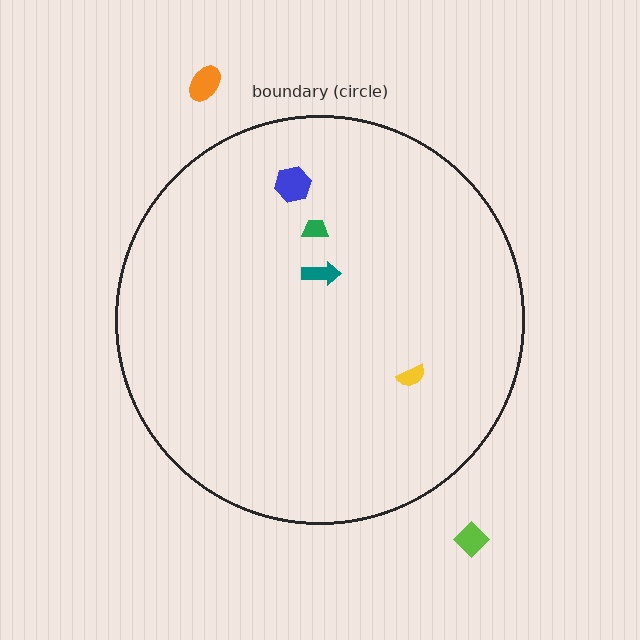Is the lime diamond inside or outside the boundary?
Outside.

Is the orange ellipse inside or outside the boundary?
Outside.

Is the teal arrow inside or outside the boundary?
Inside.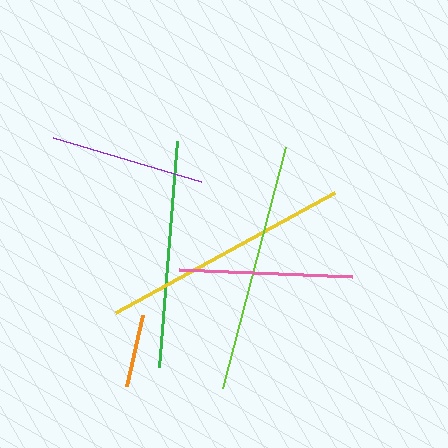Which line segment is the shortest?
The orange line is the shortest at approximately 73 pixels.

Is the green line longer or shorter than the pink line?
The green line is longer than the pink line.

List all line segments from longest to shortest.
From longest to shortest: yellow, lime, green, pink, purple, orange.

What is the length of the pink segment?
The pink segment is approximately 174 pixels long.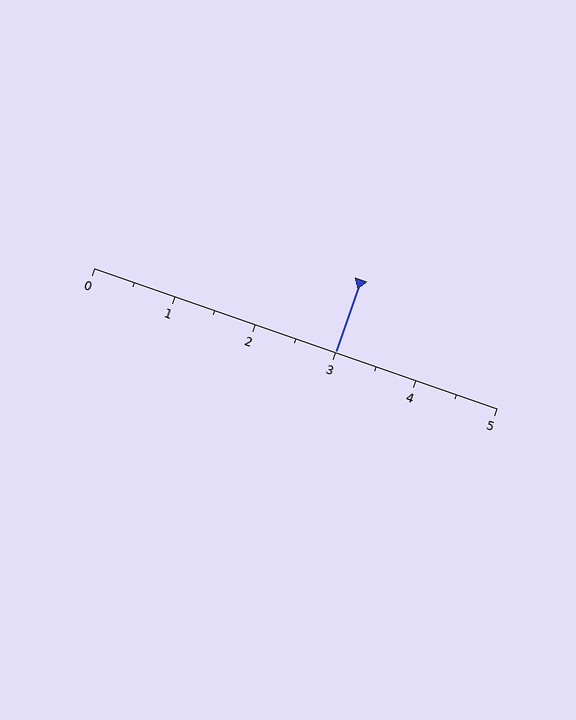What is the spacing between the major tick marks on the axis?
The major ticks are spaced 1 apart.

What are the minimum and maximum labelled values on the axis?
The axis runs from 0 to 5.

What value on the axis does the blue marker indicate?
The marker indicates approximately 3.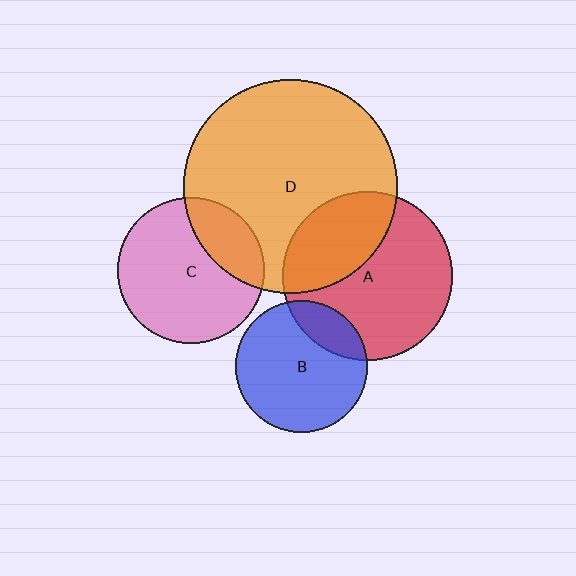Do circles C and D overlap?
Yes.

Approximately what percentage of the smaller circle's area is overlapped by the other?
Approximately 25%.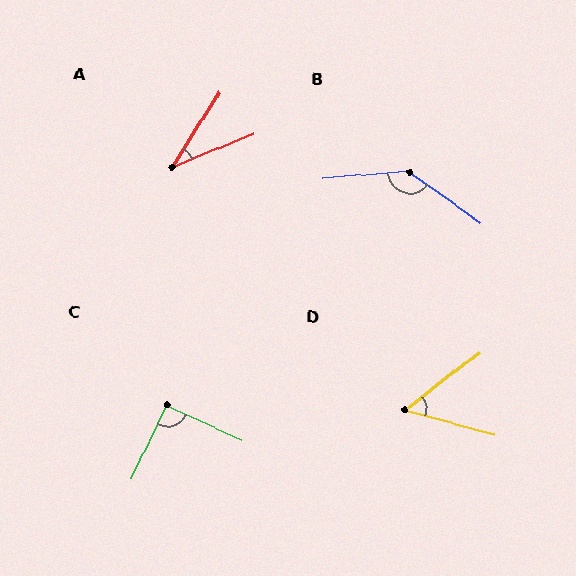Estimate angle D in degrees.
Approximately 53 degrees.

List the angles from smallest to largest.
A (36°), D (53°), C (91°), B (139°).